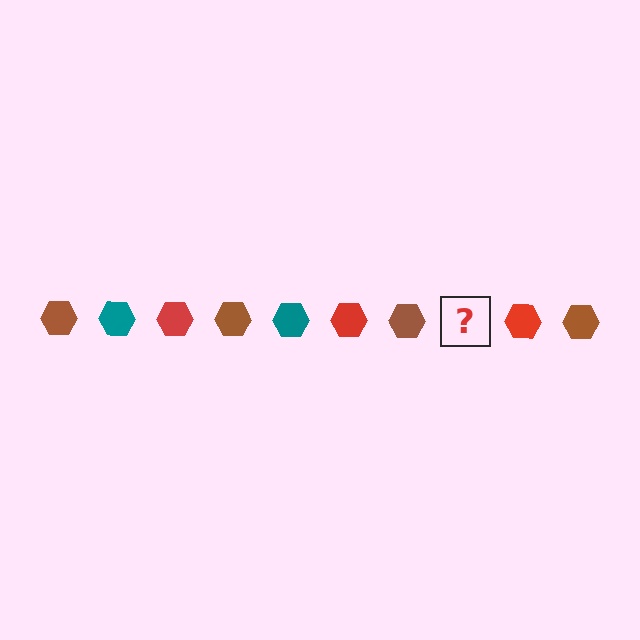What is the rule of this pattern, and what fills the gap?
The rule is that the pattern cycles through brown, teal, red hexagons. The gap should be filled with a teal hexagon.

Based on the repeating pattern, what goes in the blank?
The blank should be a teal hexagon.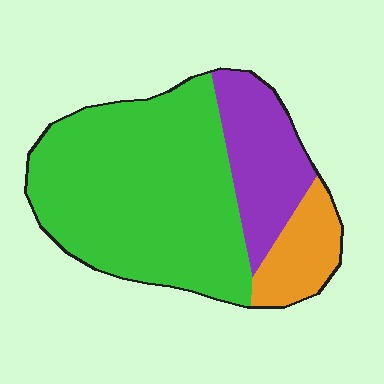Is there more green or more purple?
Green.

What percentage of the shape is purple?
Purple takes up about one fifth (1/5) of the shape.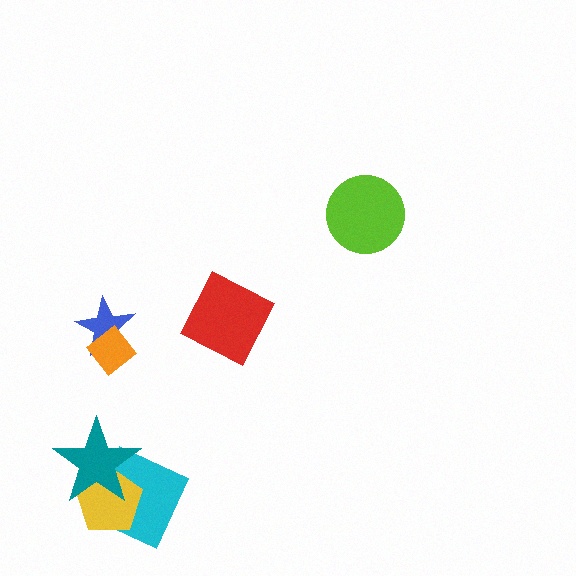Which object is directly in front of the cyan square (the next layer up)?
The yellow pentagon is directly in front of the cyan square.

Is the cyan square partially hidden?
Yes, it is partially covered by another shape.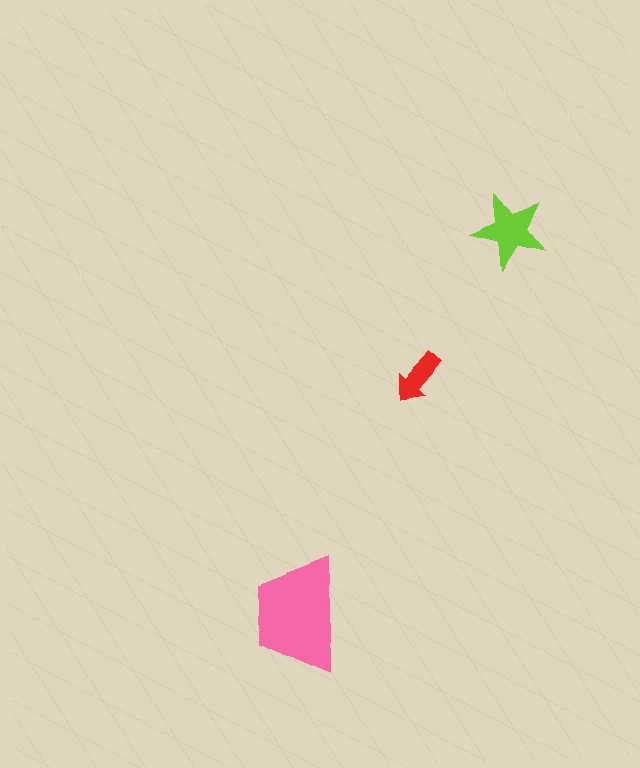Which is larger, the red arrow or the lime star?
The lime star.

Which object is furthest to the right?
The lime star is rightmost.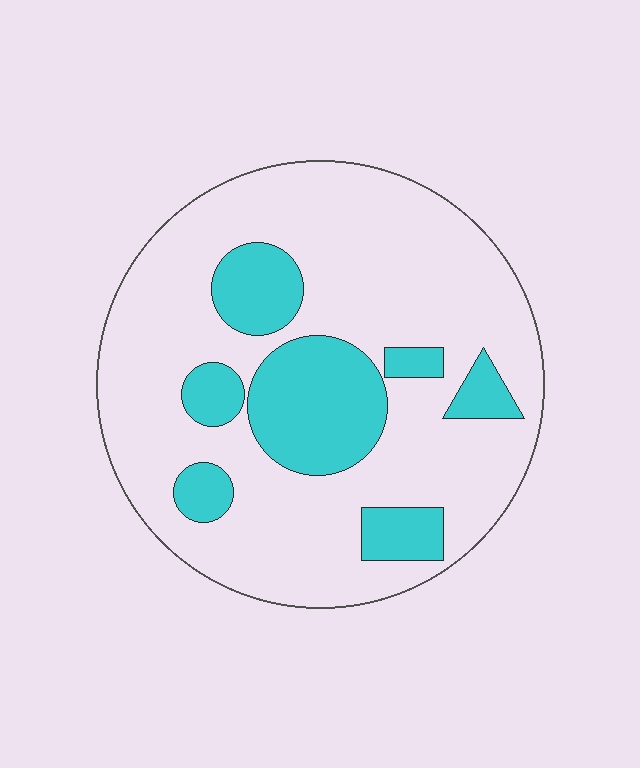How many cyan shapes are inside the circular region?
7.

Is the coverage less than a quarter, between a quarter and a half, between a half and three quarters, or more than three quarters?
Less than a quarter.